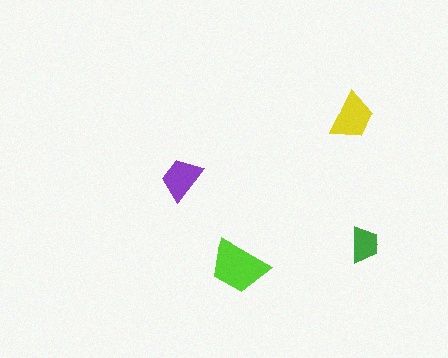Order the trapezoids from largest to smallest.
the lime one, the yellow one, the purple one, the green one.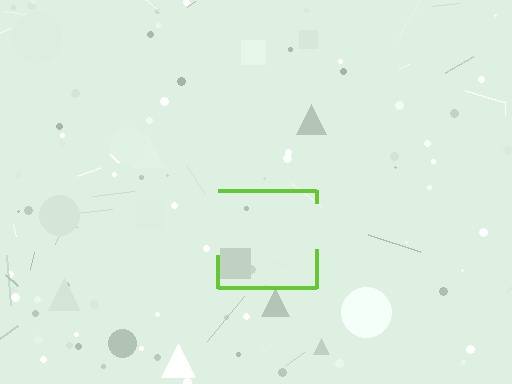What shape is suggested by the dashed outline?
The dashed outline suggests a square.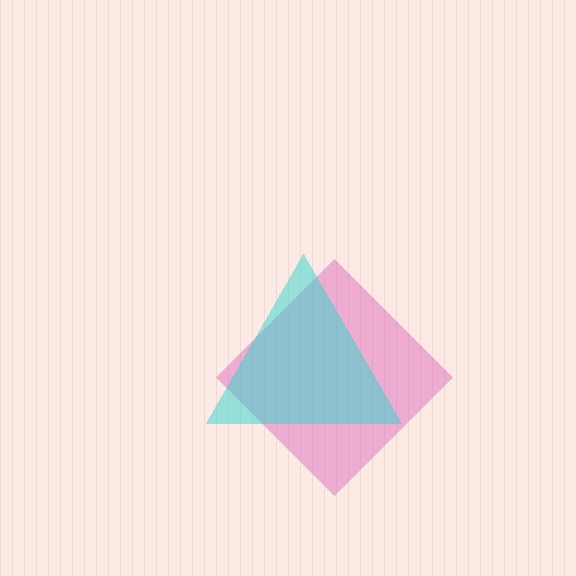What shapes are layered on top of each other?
The layered shapes are: a pink diamond, a cyan triangle.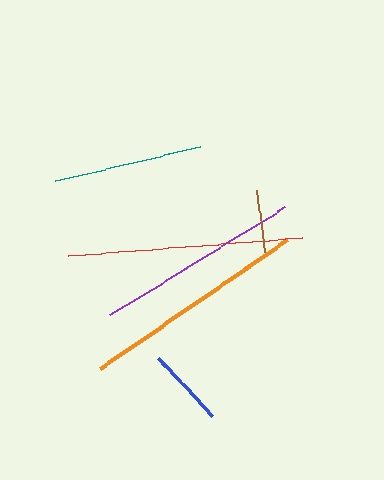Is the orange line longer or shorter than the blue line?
The orange line is longer than the blue line.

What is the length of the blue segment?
The blue segment is approximately 79 pixels long.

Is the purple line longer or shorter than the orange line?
The orange line is longer than the purple line.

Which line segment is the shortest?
The brown line is the shortest at approximately 63 pixels.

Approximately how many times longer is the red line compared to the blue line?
The red line is approximately 3.0 times the length of the blue line.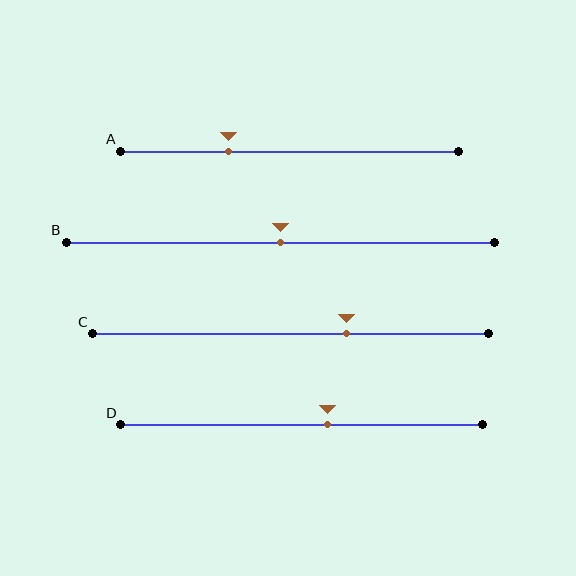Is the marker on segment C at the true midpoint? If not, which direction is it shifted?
No, the marker on segment C is shifted to the right by about 14% of the segment length.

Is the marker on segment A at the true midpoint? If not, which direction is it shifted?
No, the marker on segment A is shifted to the left by about 18% of the segment length.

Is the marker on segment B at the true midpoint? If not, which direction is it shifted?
Yes, the marker on segment B is at the true midpoint.